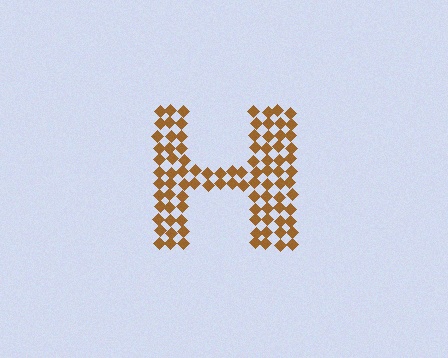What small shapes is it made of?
It is made of small diamonds.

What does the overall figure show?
The overall figure shows the letter H.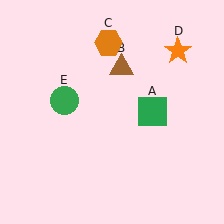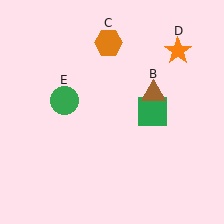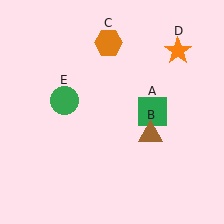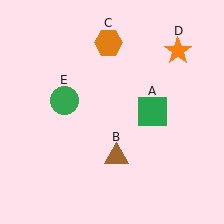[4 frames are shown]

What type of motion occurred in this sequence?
The brown triangle (object B) rotated clockwise around the center of the scene.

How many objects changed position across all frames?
1 object changed position: brown triangle (object B).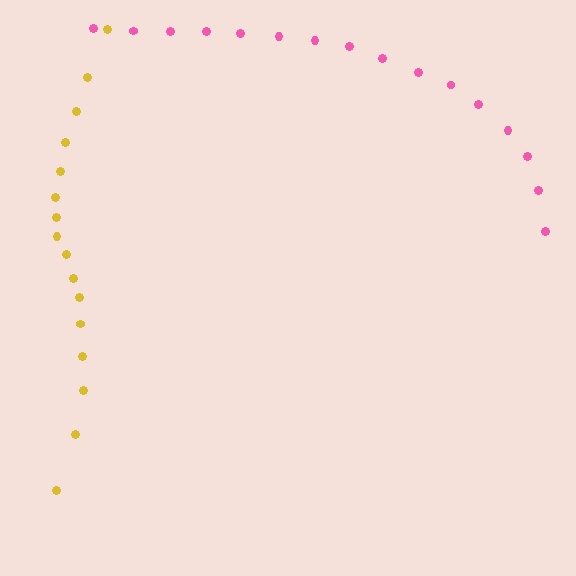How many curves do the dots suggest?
There are 2 distinct paths.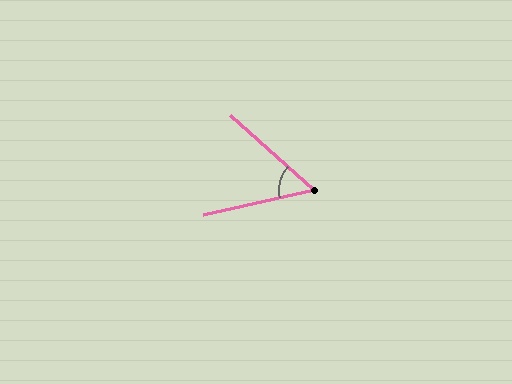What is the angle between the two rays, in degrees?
Approximately 55 degrees.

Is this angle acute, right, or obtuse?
It is acute.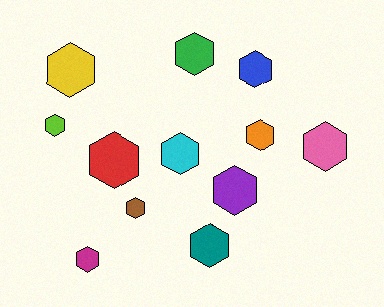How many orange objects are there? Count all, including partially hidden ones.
There is 1 orange object.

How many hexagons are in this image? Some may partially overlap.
There are 12 hexagons.